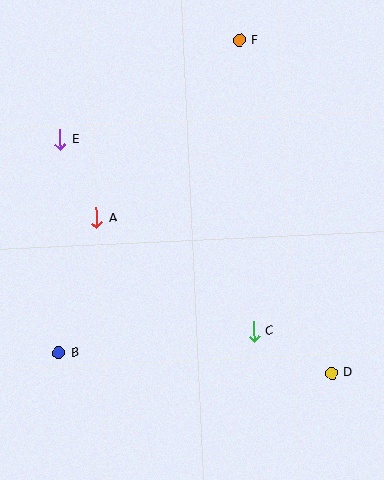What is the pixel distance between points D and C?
The distance between D and C is 88 pixels.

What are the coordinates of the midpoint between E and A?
The midpoint between E and A is at (78, 179).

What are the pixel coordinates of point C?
Point C is at (254, 332).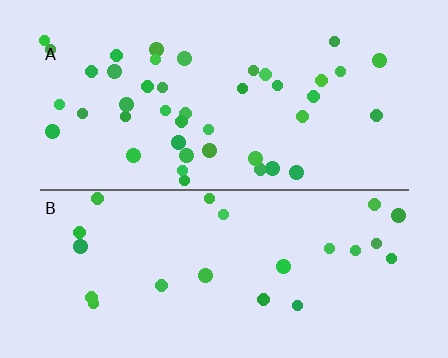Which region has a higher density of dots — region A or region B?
A (the top).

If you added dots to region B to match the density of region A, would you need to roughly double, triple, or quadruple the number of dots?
Approximately double.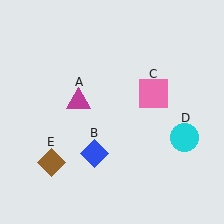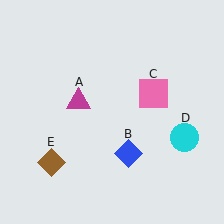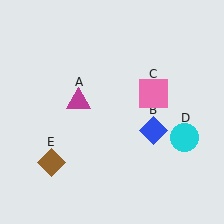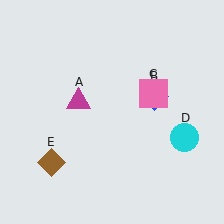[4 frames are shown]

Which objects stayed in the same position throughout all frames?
Magenta triangle (object A) and pink square (object C) and cyan circle (object D) and brown diamond (object E) remained stationary.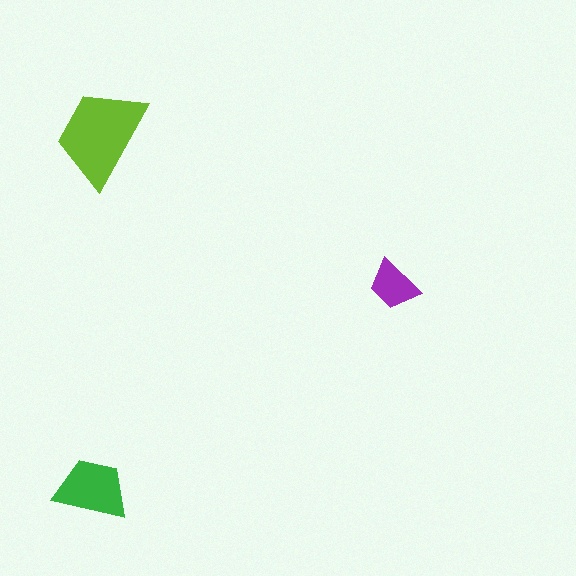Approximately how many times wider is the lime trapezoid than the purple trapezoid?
About 2 times wider.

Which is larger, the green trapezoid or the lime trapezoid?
The lime one.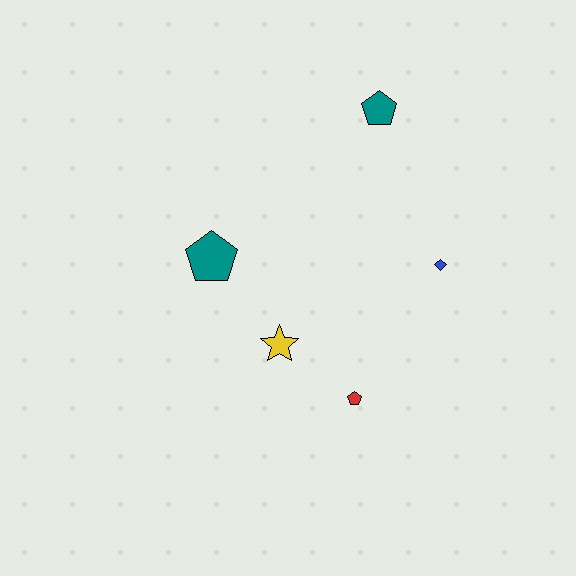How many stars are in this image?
There is 1 star.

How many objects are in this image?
There are 5 objects.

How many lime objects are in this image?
There are no lime objects.